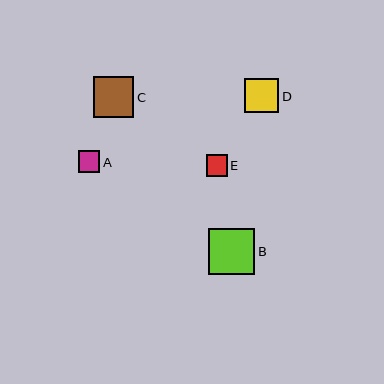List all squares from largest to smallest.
From largest to smallest: B, C, D, A, E.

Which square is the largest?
Square B is the largest with a size of approximately 47 pixels.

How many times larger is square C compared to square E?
Square C is approximately 1.9 times the size of square E.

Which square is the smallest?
Square E is the smallest with a size of approximately 21 pixels.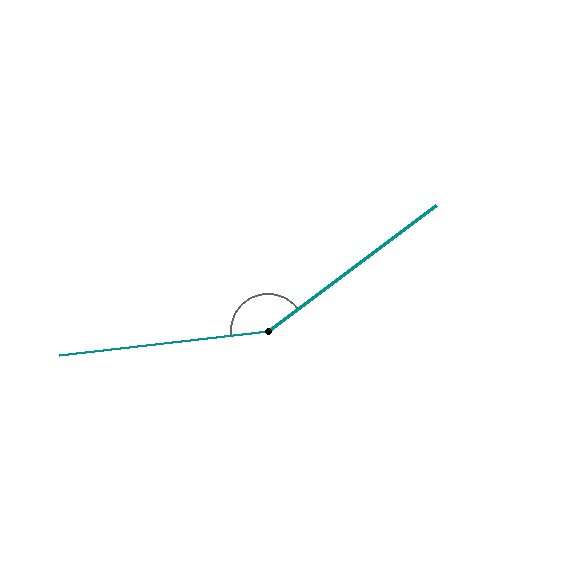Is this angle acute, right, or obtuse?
It is obtuse.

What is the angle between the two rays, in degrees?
Approximately 150 degrees.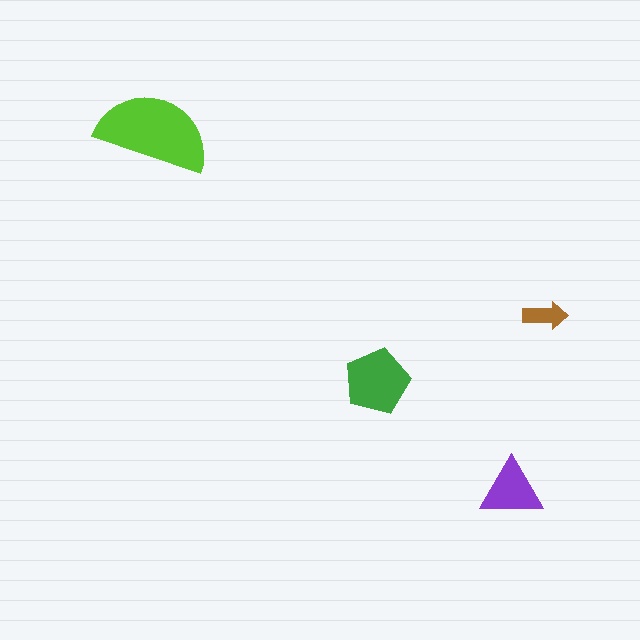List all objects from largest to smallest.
The lime semicircle, the green pentagon, the purple triangle, the brown arrow.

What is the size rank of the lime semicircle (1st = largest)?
1st.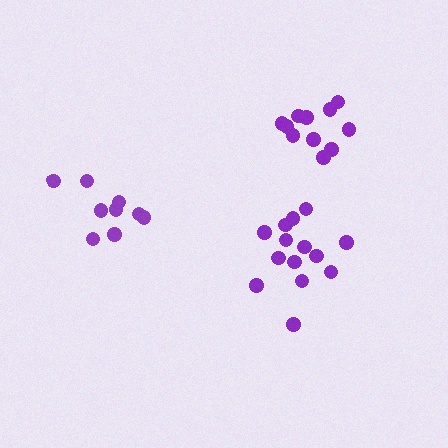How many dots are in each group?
Group 1: 11 dots, Group 2: 9 dots, Group 3: 14 dots (34 total).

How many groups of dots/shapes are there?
There are 3 groups.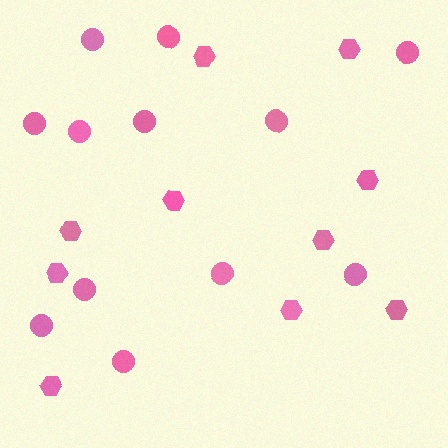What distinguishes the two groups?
There are 2 groups: one group of hexagons (10) and one group of circles (12).